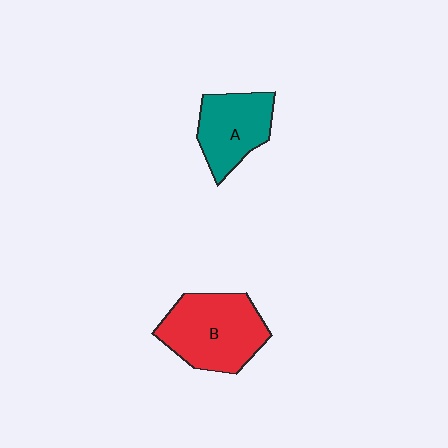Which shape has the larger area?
Shape B (red).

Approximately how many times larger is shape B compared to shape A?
Approximately 1.4 times.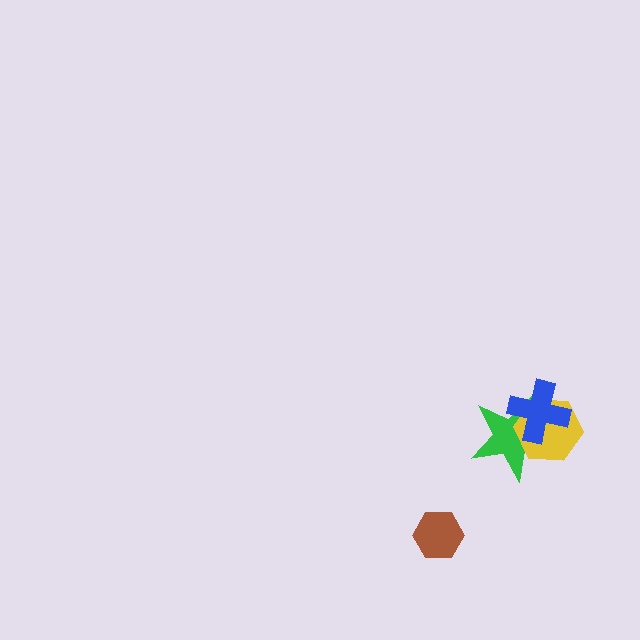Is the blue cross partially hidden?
No, no other shape covers it.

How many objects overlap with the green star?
2 objects overlap with the green star.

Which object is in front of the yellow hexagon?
The blue cross is in front of the yellow hexagon.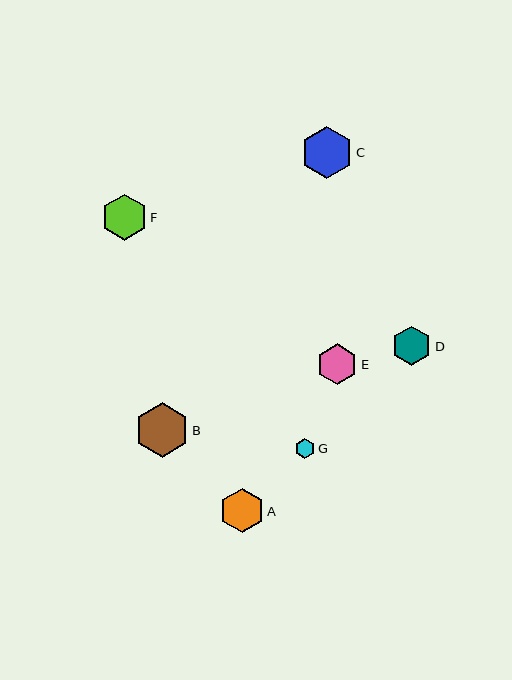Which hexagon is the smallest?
Hexagon G is the smallest with a size of approximately 20 pixels.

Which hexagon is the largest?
Hexagon B is the largest with a size of approximately 55 pixels.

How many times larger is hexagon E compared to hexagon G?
Hexagon E is approximately 2.1 times the size of hexagon G.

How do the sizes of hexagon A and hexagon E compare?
Hexagon A and hexagon E are approximately the same size.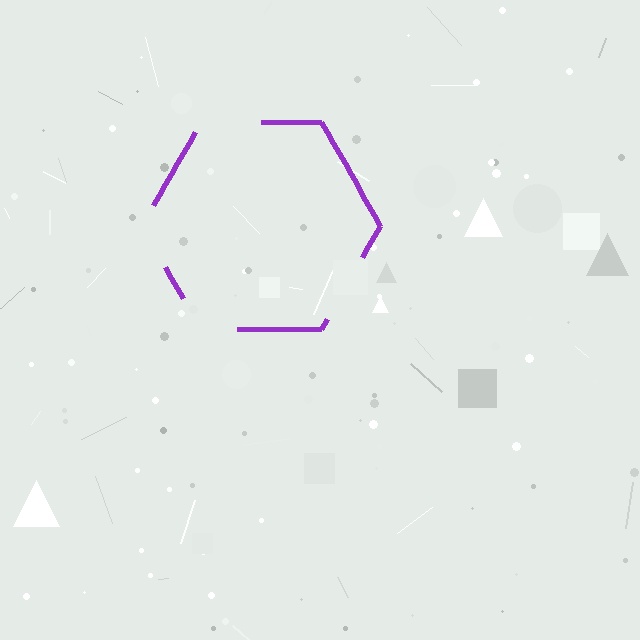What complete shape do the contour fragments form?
The contour fragments form a hexagon.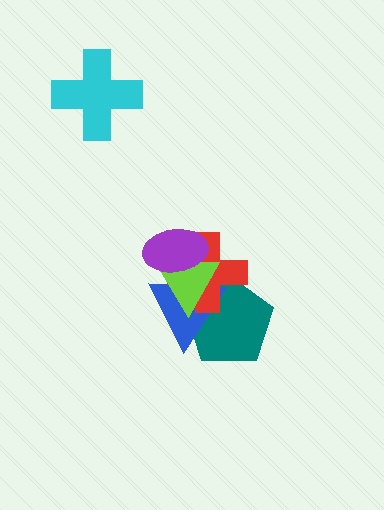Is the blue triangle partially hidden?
Yes, it is partially covered by another shape.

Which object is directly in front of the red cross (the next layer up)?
The lime triangle is directly in front of the red cross.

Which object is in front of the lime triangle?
The purple ellipse is in front of the lime triangle.